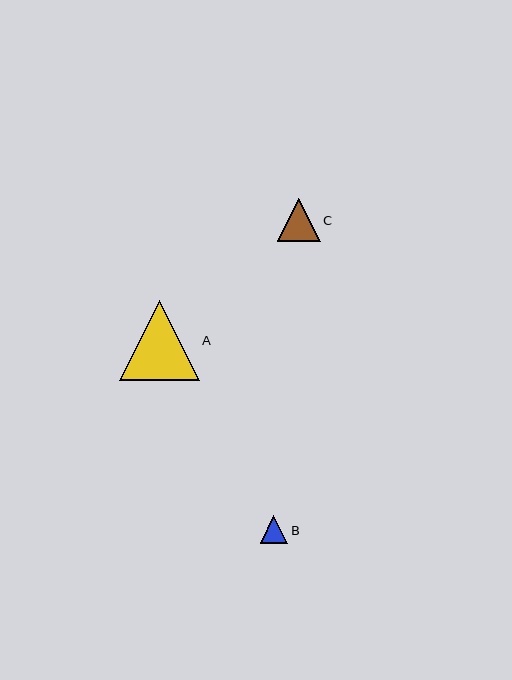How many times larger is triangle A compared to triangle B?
Triangle A is approximately 2.9 times the size of triangle B.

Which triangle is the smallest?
Triangle B is the smallest with a size of approximately 27 pixels.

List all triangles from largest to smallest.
From largest to smallest: A, C, B.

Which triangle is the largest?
Triangle A is the largest with a size of approximately 80 pixels.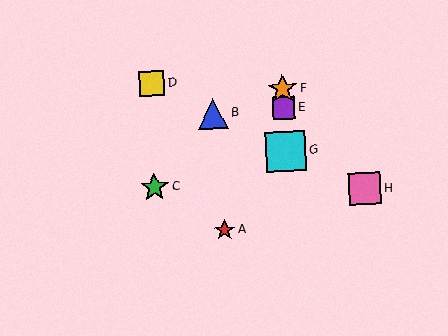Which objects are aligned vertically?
Objects E, F, G are aligned vertically.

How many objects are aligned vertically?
3 objects (E, F, G) are aligned vertically.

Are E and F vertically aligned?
Yes, both are at x≈284.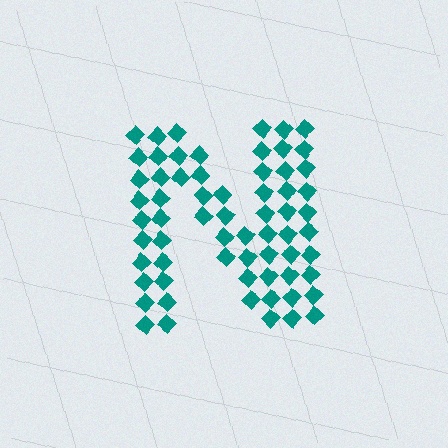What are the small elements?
The small elements are diamonds.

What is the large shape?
The large shape is the letter N.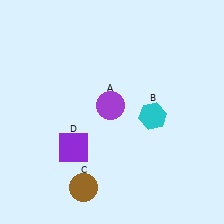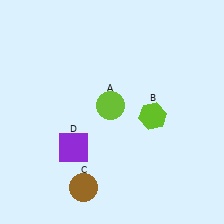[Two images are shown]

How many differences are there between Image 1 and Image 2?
There are 2 differences between the two images.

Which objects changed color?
A changed from purple to lime. B changed from cyan to lime.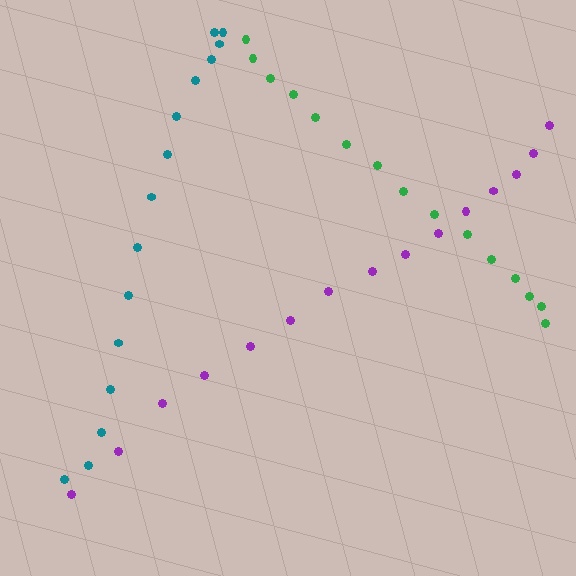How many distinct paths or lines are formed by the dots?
There are 3 distinct paths.